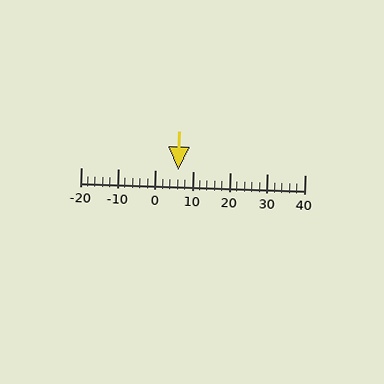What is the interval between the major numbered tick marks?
The major tick marks are spaced 10 units apart.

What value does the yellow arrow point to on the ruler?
The yellow arrow points to approximately 6.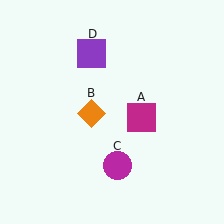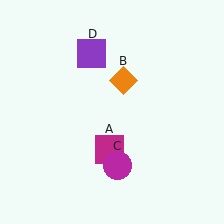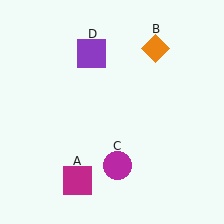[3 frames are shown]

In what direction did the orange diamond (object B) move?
The orange diamond (object B) moved up and to the right.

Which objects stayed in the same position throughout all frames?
Magenta circle (object C) and purple square (object D) remained stationary.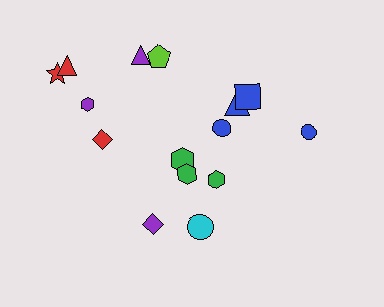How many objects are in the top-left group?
There are 6 objects.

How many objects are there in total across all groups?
There are 15 objects.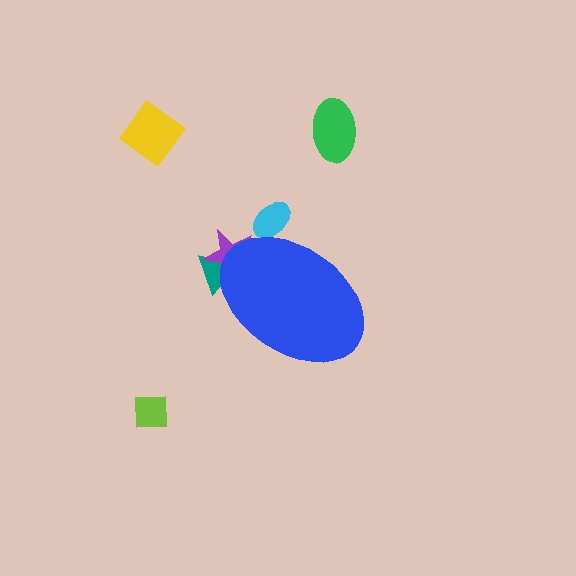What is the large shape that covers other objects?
A blue ellipse.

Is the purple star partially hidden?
Yes, the purple star is partially hidden behind the blue ellipse.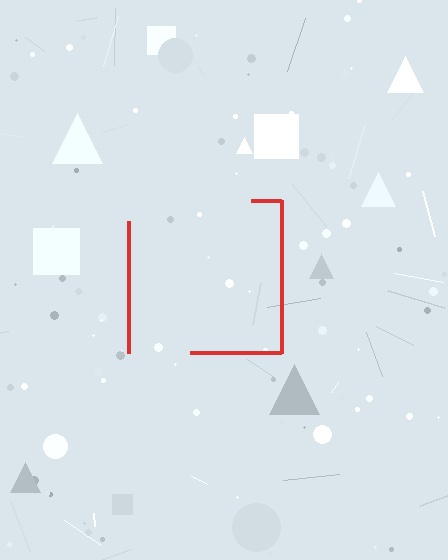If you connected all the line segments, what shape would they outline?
They would outline a square.